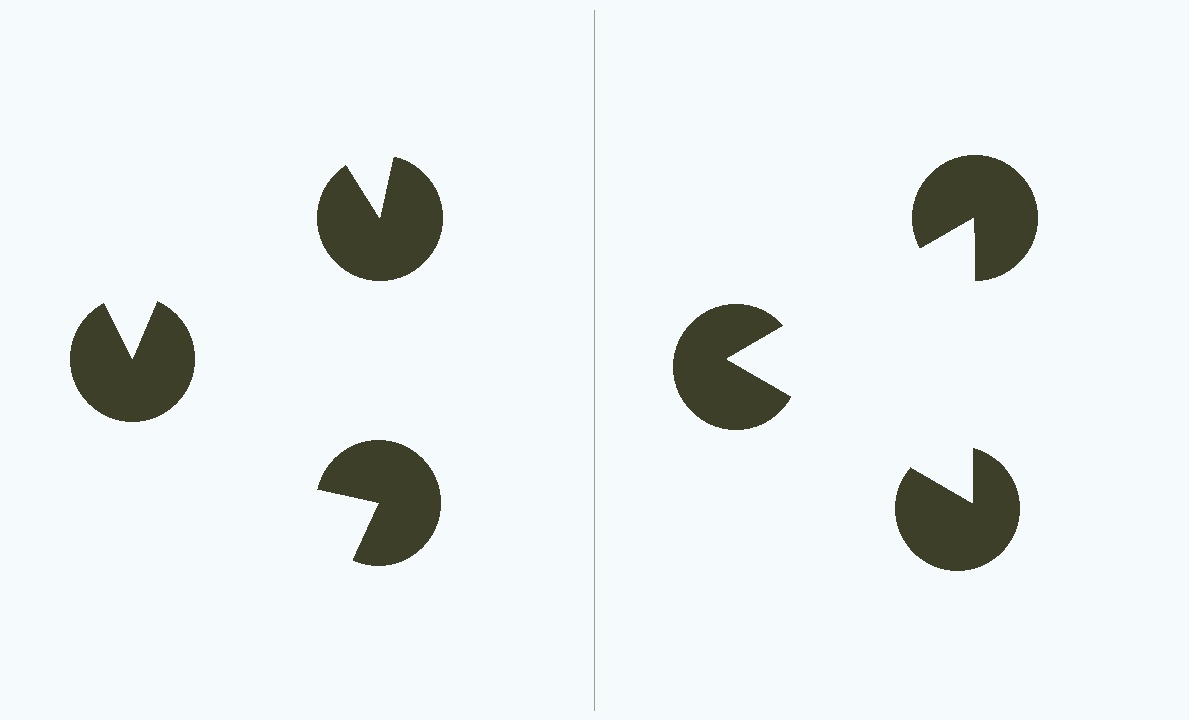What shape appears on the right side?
An illusory triangle.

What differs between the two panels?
The pac-man discs are positioned identically on both sides; only the wedge orientations differ. On the right they align to a triangle; on the left they are misaligned.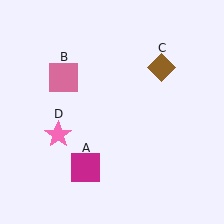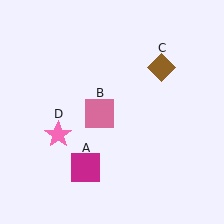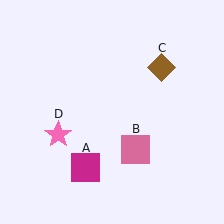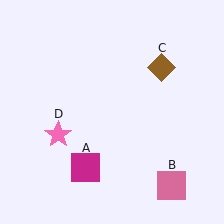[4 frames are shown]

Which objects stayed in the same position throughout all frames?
Magenta square (object A) and brown diamond (object C) and pink star (object D) remained stationary.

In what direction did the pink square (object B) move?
The pink square (object B) moved down and to the right.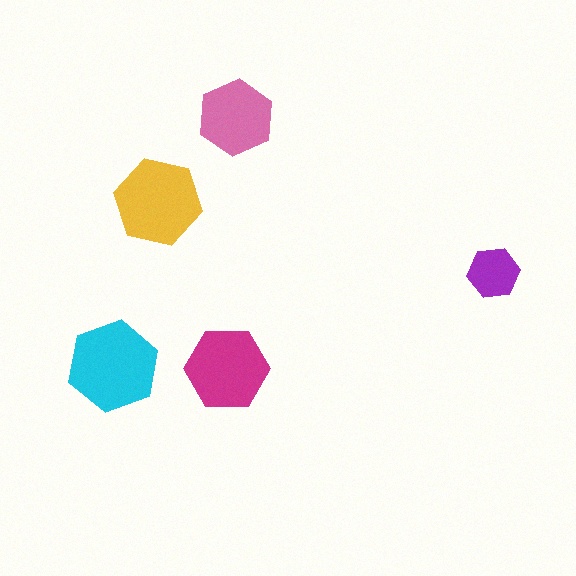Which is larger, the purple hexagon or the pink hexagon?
The pink one.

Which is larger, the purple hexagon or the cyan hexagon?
The cyan one.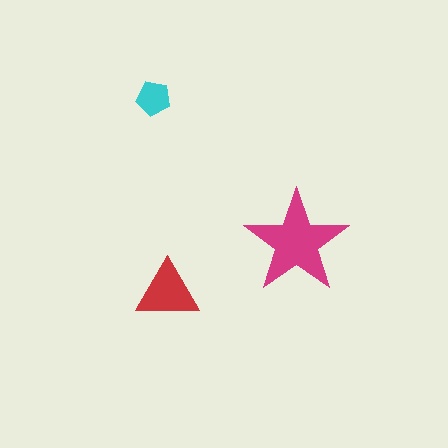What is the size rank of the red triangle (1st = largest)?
2nd.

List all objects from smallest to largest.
The cyan pentagon, the red triangle, the magenta star.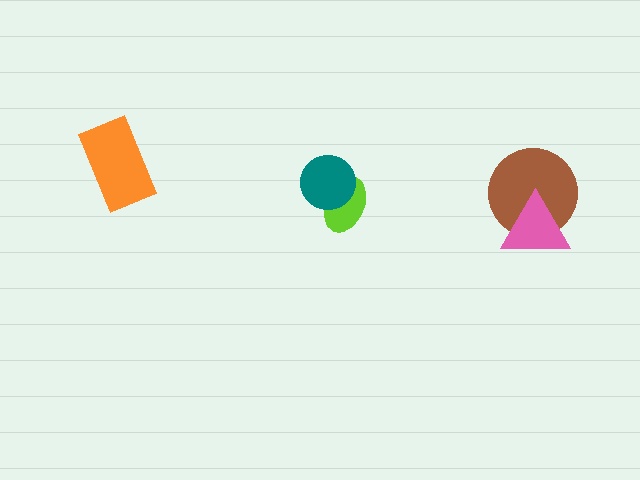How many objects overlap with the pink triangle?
1 object overlaps with the pink triangle.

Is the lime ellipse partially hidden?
Yes, it is partially covered by another shape.